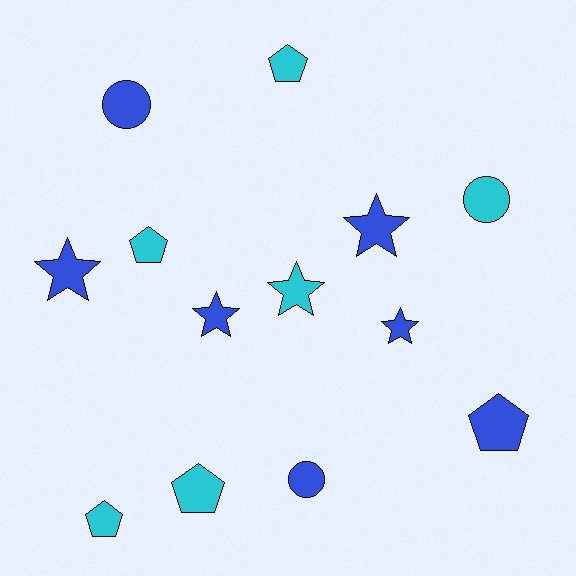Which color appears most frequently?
Blue, with 7 objects.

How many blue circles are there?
There are 2 blue circles.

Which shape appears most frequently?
Star, with 5 objects.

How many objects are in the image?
There are 13 objects.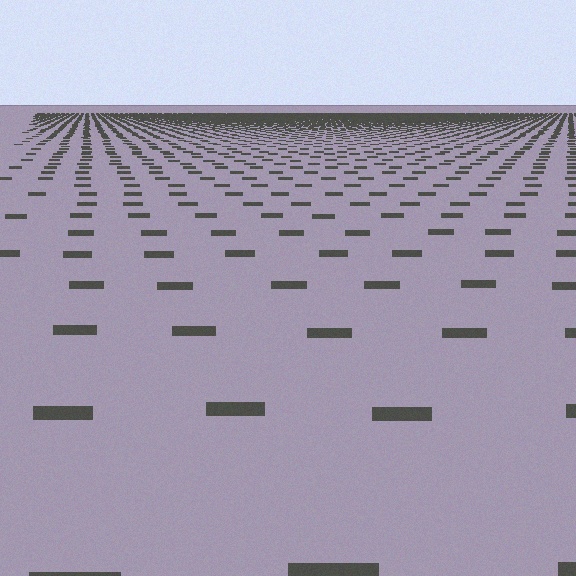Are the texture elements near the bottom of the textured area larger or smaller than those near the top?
Larger. Near the bottom, elements are closer to the viewer and appear at a bigger on-screen size.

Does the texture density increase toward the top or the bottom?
Density increases toward the top.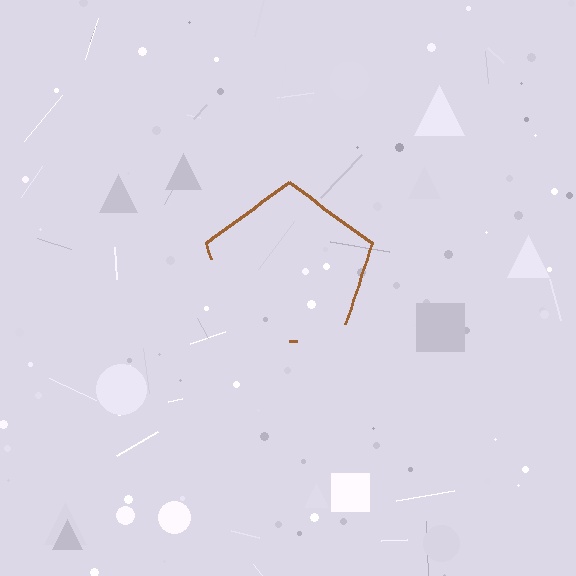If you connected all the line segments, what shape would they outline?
They would outline a pentagon.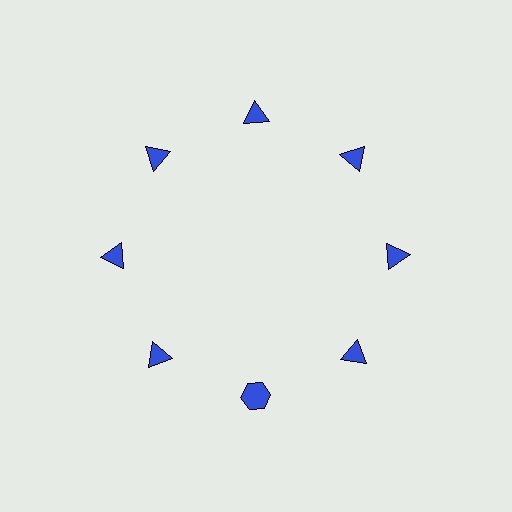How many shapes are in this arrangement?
There are 8 shapes arranged in a ring pattern.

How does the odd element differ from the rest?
It has a different shape: hexagon instead of triangle.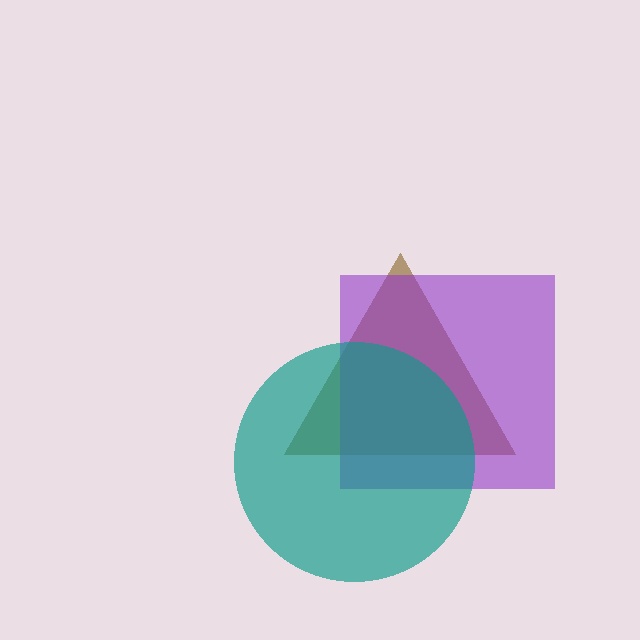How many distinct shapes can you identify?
There are 3 distinct shapes: a brown triangle, a purple square, a teal circle.